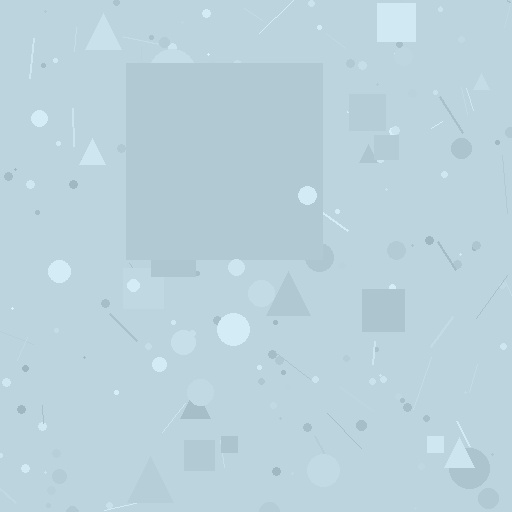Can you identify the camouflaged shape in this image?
The camouflaged shape is a square.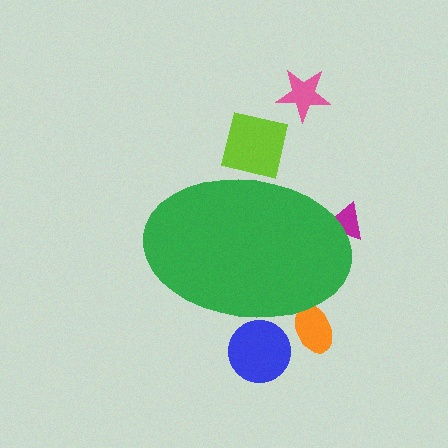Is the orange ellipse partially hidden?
Yes, the orange ellipse is partially hidden behind the green ellipse.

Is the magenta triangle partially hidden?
Yes, the magenta triangle is partially hidden behind the green ellipse.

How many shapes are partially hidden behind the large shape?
4 shapes are partially hidden.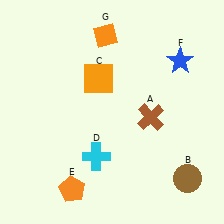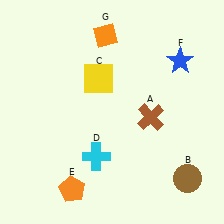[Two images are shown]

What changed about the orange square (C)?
In Image 1, C is orange. In Image 2, it changed to yellow.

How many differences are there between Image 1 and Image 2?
There is 1 difference between the two images.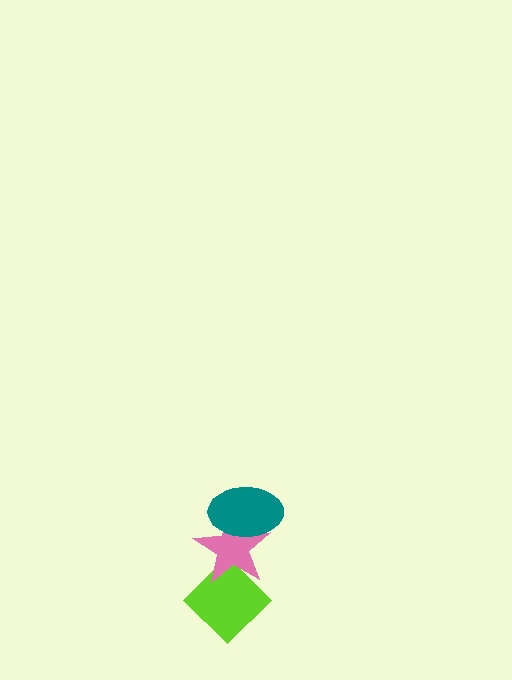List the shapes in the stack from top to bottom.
From top to bottom: the teal ellipse, the pink star, the lime diamond.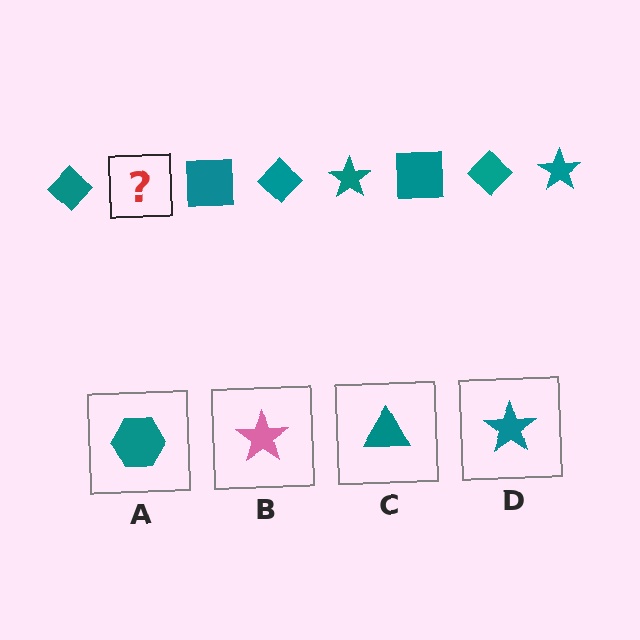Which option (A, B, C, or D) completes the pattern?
D.